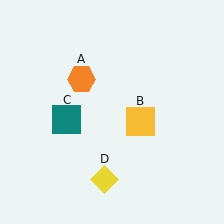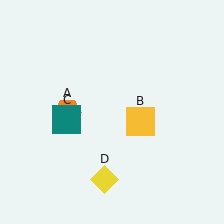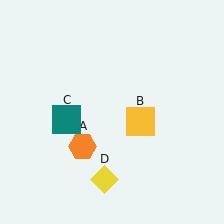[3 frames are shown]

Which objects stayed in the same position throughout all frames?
Yellow square (object B) and teal square (object C) and yellow diamond (object D) remained stationary.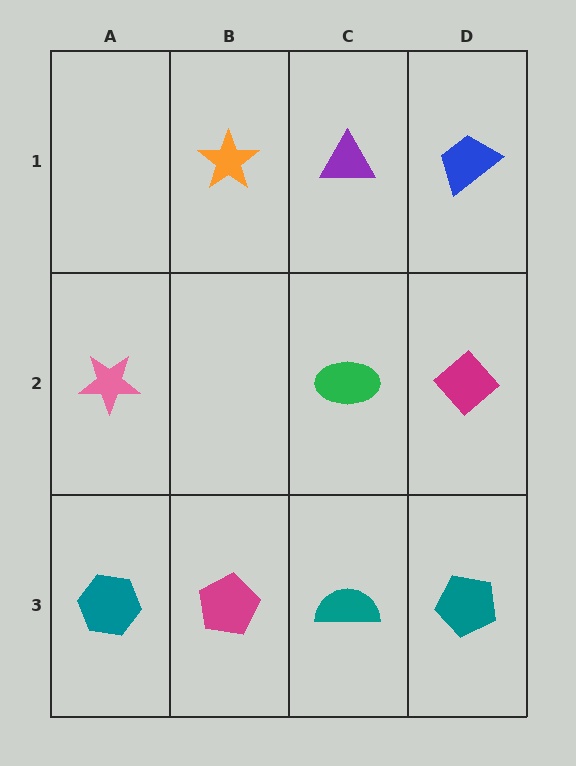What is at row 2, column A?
A pink star.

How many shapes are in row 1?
3 shapes.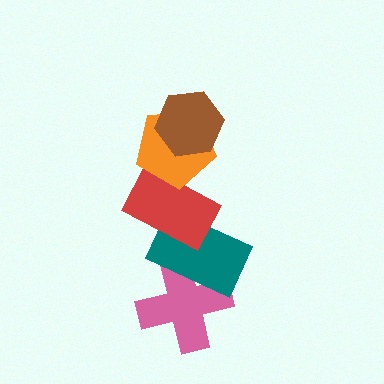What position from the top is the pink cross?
The pink cross is 5th from the top.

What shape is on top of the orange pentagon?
The brown hexagon is on top of the orange pentagon.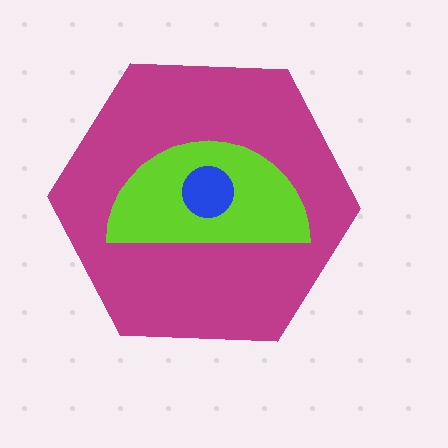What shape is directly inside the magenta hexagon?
The lime semicircle.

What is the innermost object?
The blue circle.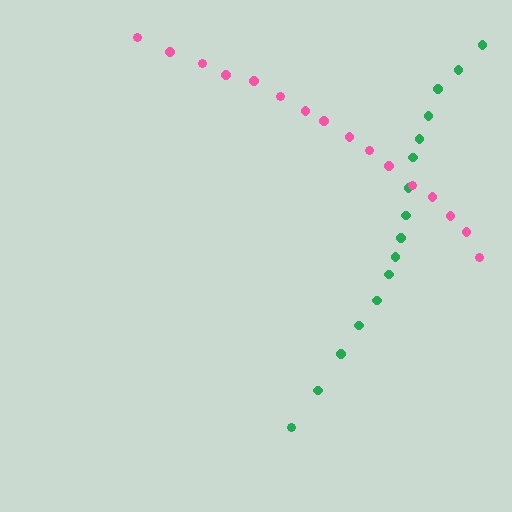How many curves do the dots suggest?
There are 2 distinct paths.